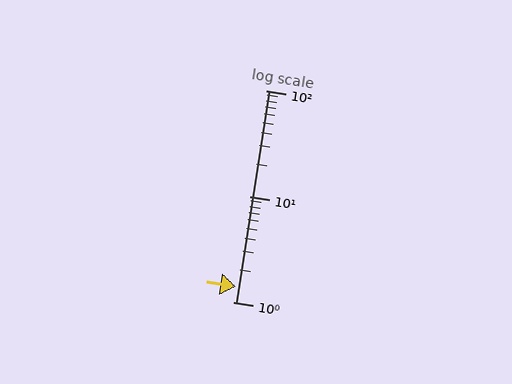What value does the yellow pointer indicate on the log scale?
The pointer indicates approximately 1.4.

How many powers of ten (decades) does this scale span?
The scale spans 2 decades, from 1 to 100.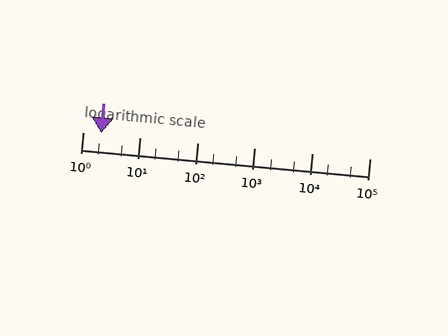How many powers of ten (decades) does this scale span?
The scale spans 5 decades, from 1 to 100000.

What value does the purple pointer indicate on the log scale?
The pointer indicates approximately 2.1.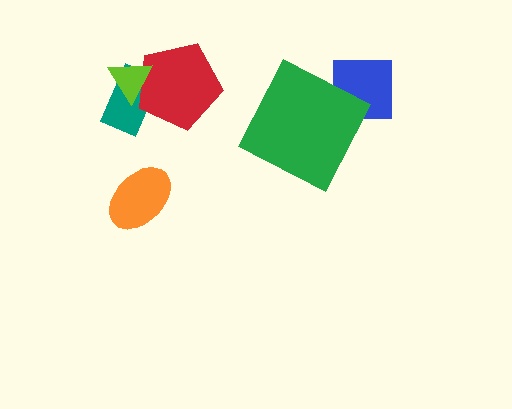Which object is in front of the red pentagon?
The lime triangle is in front of the red pentagon.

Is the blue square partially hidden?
Yes, it is partially covered by another shape.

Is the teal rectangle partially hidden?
Yes, it is partially covered by another shape.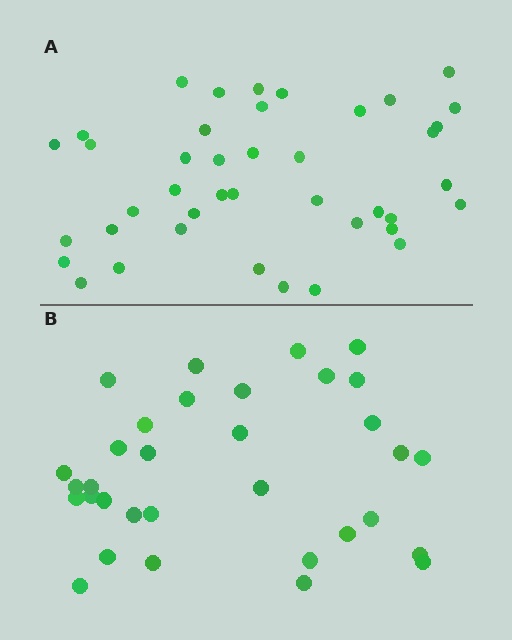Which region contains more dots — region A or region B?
Region A (the top region) has more dots.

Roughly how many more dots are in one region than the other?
Region A has roughly 8 or so more dots than region B.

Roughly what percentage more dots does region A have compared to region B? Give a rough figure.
About 25% more.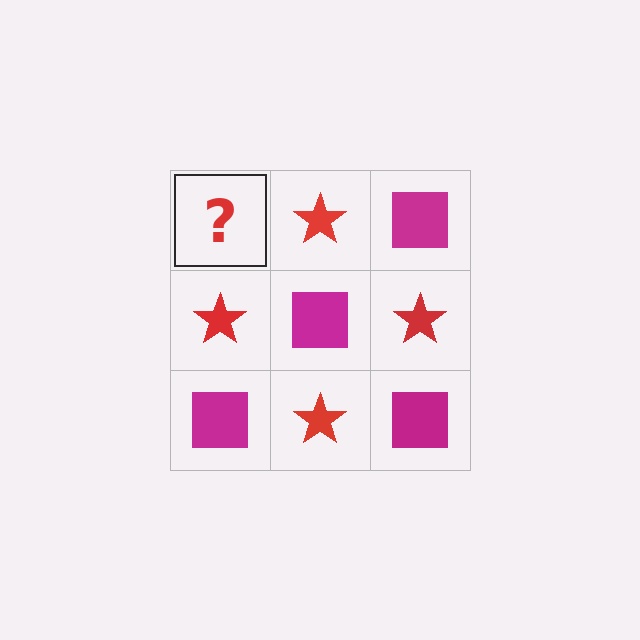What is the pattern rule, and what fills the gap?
The rule is that it alternates magenta square and red star in a checkerboard pattern. The gap should be filled with a magenta square.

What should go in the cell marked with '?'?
The missing cell should contain a magenta square.